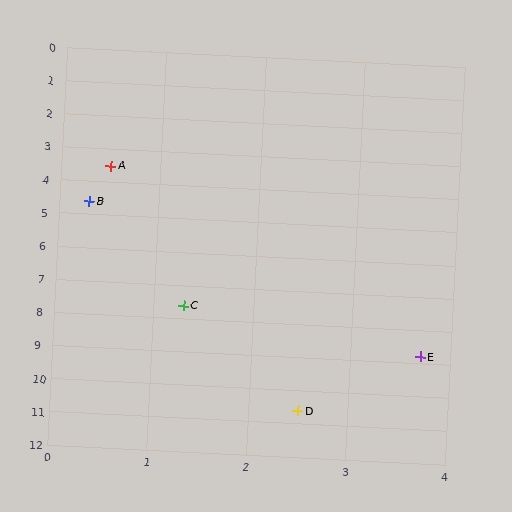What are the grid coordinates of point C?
Point C is at approximately (1.3, 7.6).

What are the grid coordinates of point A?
Point A is at approximately (0.5, 3.5).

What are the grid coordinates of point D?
Point D is at approximately (2.5, 10.6).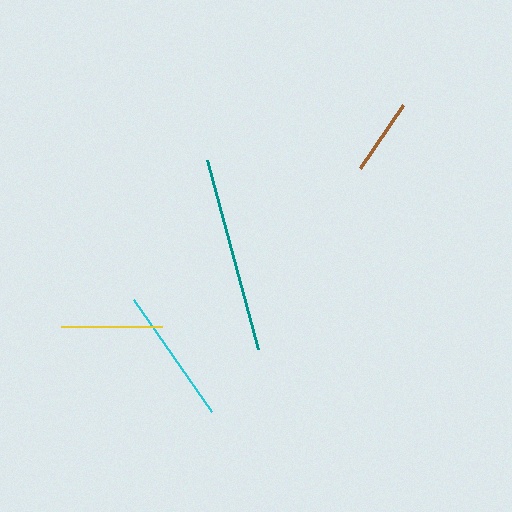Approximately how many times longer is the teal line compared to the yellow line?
The teal line is approximately 2.0 times the length of the yellow line.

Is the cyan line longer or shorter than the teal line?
The teal line is longer than the cyan line.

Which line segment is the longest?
The teal line is the longest at approximately 196 pixels.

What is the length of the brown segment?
The brown segment is approximately 76 pixels long.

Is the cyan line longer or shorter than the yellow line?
The cyan line is longer than the yellow line.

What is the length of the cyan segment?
The cyan segment is approximately 136 pixels long.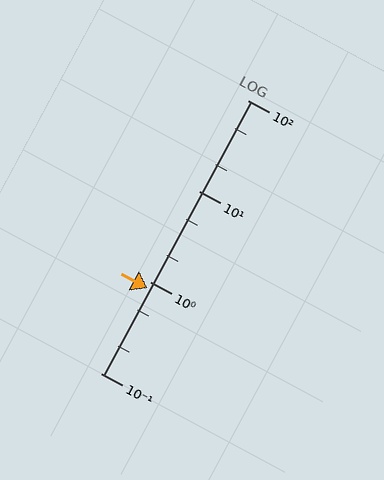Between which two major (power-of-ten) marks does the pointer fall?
The pointer is between 0.1 and 1.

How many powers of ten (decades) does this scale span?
The scale spans 3 decades, from 0.1 to 100.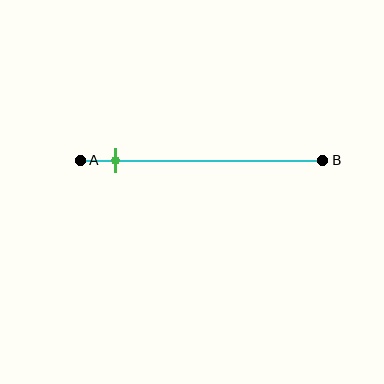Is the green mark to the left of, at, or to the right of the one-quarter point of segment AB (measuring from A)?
The green mark is to the left of the one-quarter point of segment AB.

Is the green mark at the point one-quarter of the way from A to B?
No, the mark is at about 15% from A, not at the 25% one-quarter point.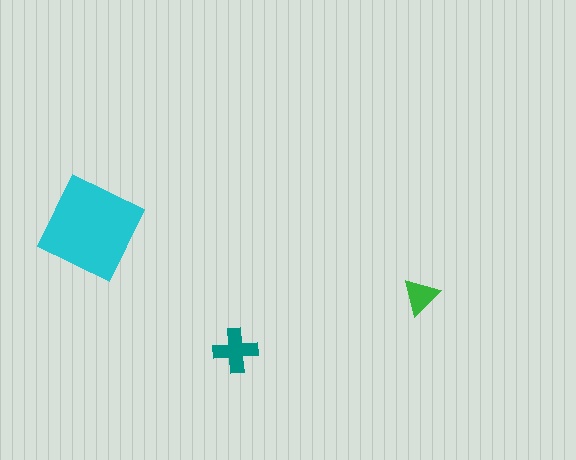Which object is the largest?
The cyan diamond.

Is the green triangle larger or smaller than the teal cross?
Smaller.